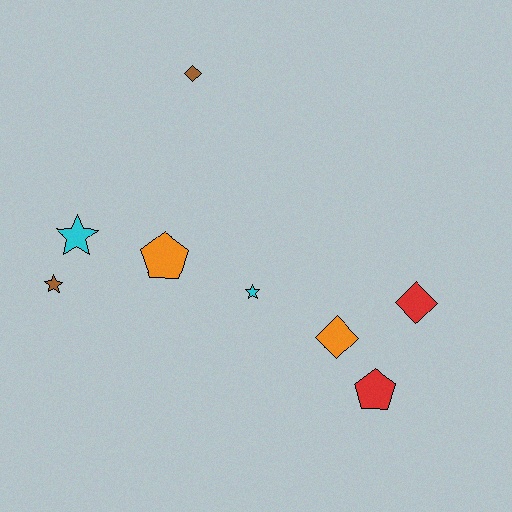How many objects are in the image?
There are 8 objects.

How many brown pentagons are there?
There are no brown pentagons.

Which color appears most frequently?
Red, with 2 objects.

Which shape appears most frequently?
Star, with 3 objects.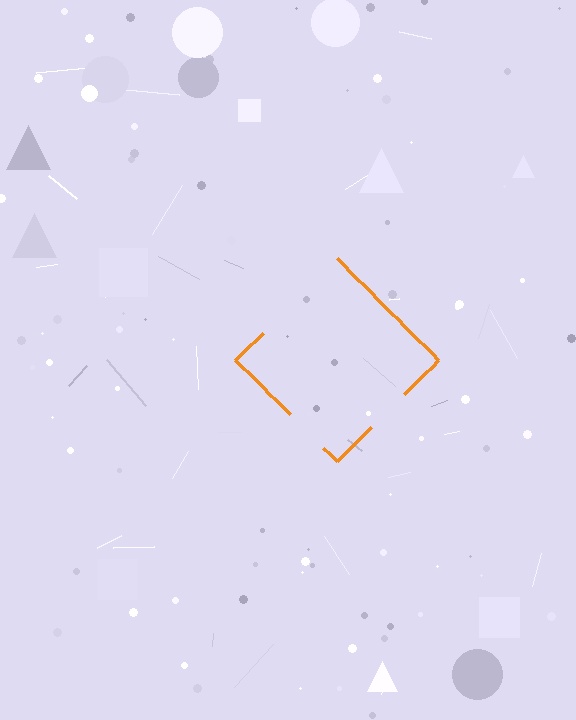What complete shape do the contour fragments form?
The contour fragments form a diamond.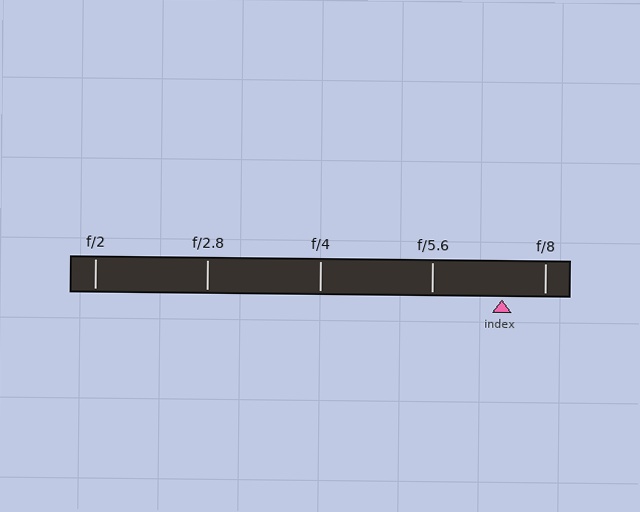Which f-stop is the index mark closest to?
The index mark is closest to f/8.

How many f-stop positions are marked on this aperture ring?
There are 5 f-stop positions marked.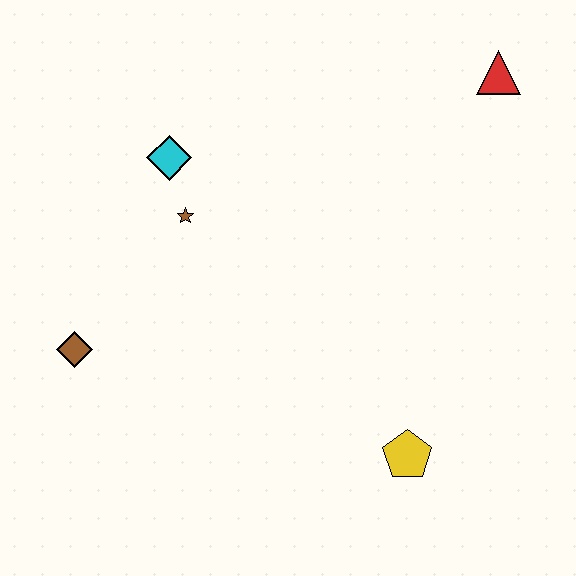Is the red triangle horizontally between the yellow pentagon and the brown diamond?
No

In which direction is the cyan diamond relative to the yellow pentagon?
The cyan diamond is above the yellow pentagon.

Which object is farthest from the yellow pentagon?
The red triangle is farthest from the yellow pentagon.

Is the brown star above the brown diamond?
Yes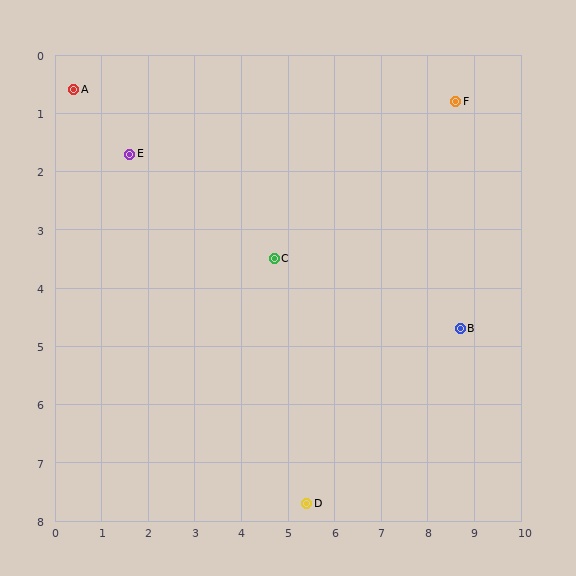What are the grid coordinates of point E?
Point E is at approximately (1.6, 1.7).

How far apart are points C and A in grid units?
Points C and A are about 5.2 grid units apart.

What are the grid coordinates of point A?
Point A is at approximately (0.4, 0.6).